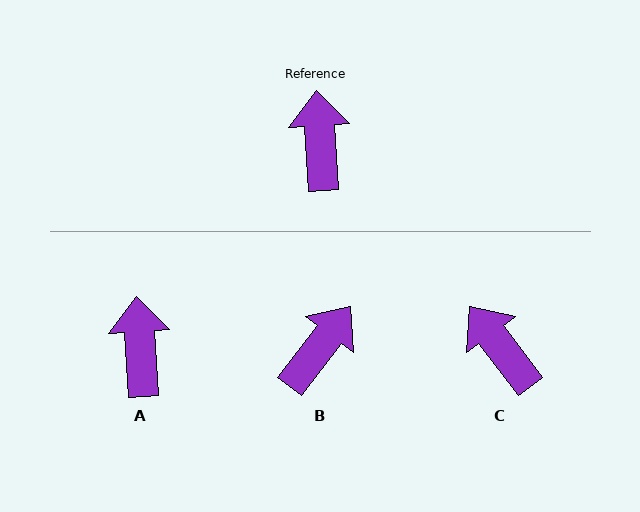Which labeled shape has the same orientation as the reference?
A.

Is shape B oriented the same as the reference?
No, it is off by about 41 degrees.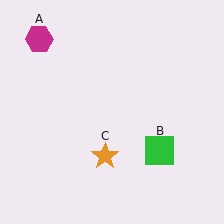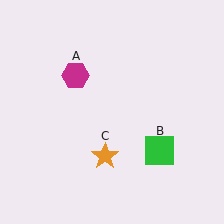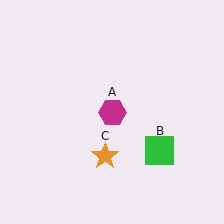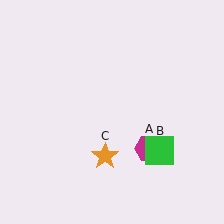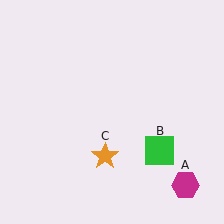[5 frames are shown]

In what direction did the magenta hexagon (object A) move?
The magenta hexagon (object A) moved down and to the right.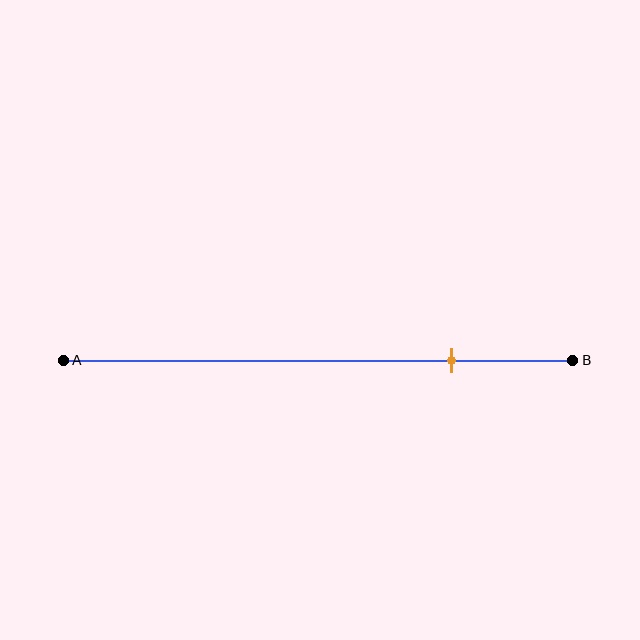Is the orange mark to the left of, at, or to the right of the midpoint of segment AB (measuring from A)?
The orange mark is to the right of the midpoint of segment AB.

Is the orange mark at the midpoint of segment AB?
No, the mark is at about 75% from A, not at the 50% midpoint.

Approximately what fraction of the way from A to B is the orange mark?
The orange mark is approximately 75% of the way from A to B.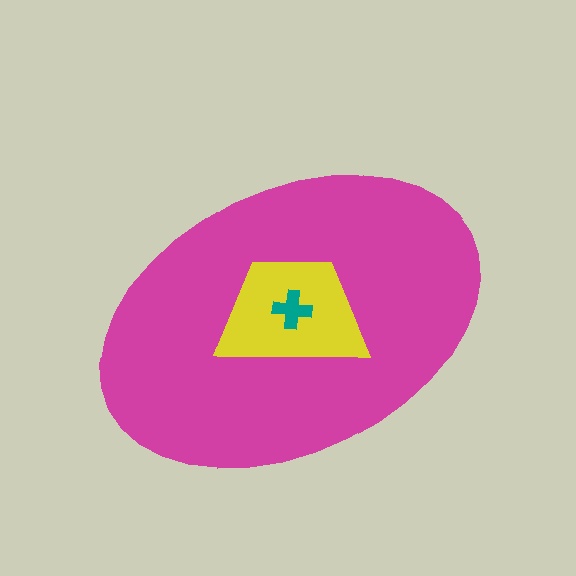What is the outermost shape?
The magenta ellipse.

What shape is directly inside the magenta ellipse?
The yellow trapezoid.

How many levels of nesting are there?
3.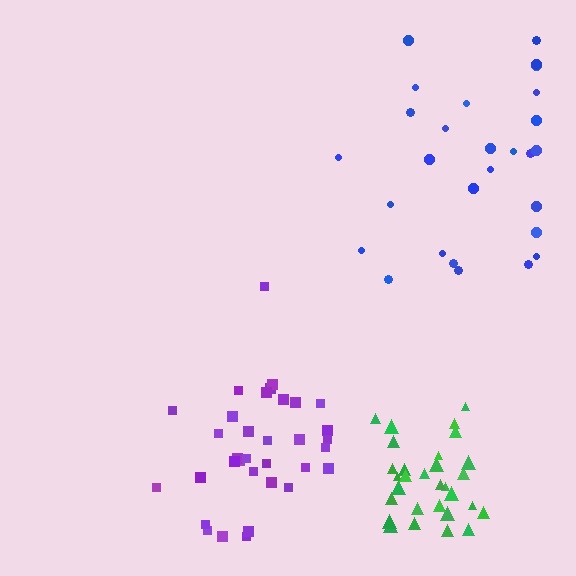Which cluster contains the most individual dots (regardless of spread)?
Purple (34).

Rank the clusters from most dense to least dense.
green, purple, blue.